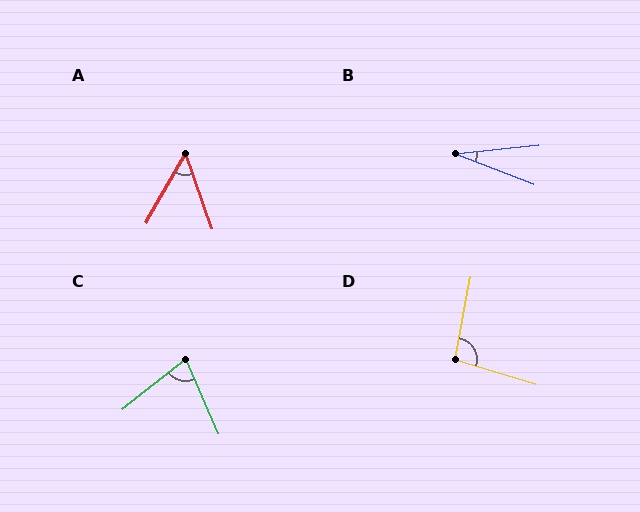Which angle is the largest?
D, at approximately 97 degrees.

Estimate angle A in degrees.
Approximately 49 degrees.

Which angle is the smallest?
B, at approximately 28 degrees.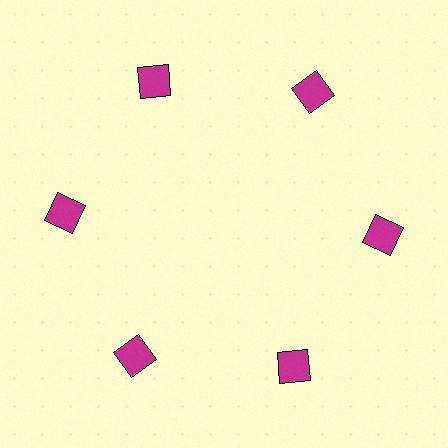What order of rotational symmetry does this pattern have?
This pattern has 6-fold rotational symmetry.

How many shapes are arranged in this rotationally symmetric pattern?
There are 6 shapes, arranged in 6 groups of 1.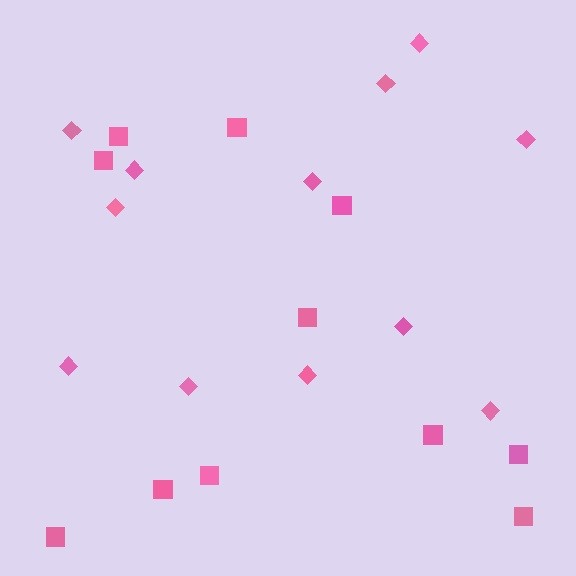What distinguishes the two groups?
There are 2 groups: one group of squares (11) and one group of diamonds (12).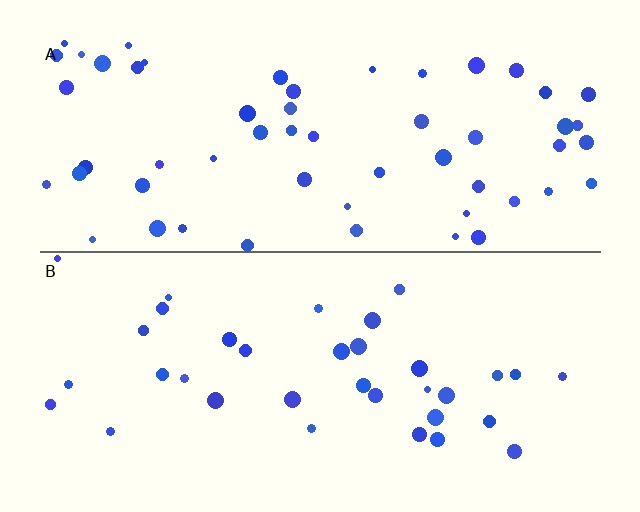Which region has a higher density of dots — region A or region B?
A (the top).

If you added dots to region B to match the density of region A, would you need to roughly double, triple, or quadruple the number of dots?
Approximately double.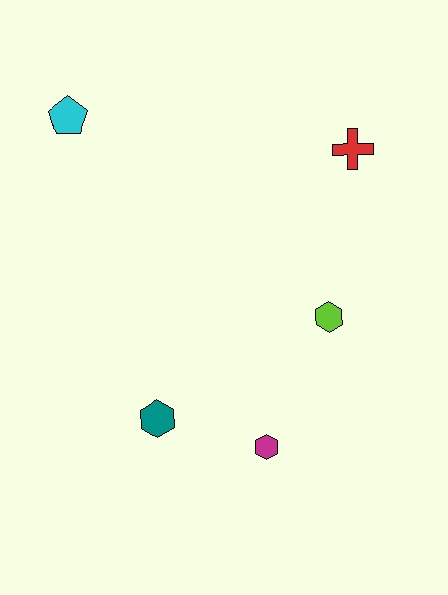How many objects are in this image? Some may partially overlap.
There are 5 objects.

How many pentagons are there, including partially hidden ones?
There is 1 pentagon.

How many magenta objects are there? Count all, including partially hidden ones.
There is 1 magenta object.